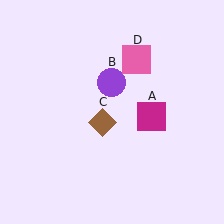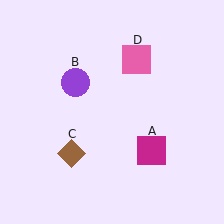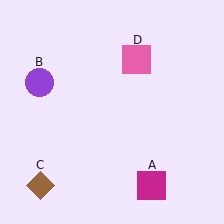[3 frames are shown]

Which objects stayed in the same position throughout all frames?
Pink square (object D) remained stationary.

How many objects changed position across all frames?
3 objects changed position: magenta square (object A), purple circle (object B), brown diamond (object C).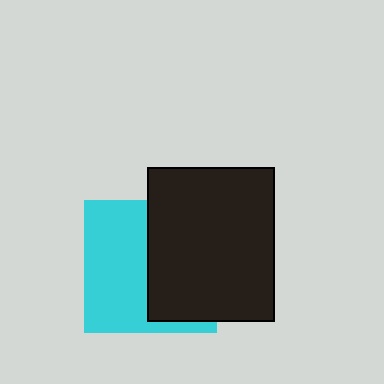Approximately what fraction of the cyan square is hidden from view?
Roughly 48% of the cyan square is hidden behind the black rectangle.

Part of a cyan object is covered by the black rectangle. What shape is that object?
It is a square.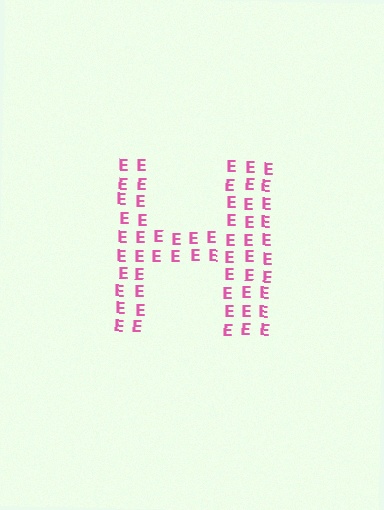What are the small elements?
The small elements are letter E's.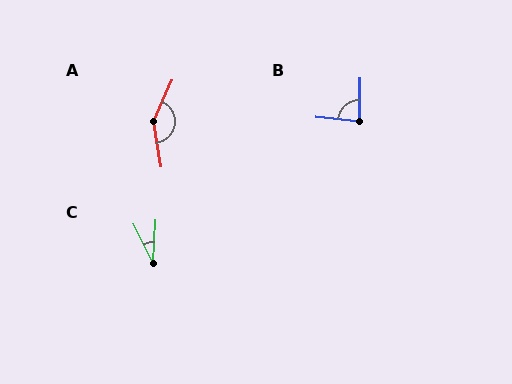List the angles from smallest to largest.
C (29°), B (85°), A (147°).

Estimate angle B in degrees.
Approximately 85 degrees.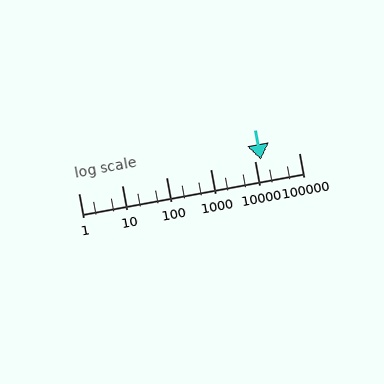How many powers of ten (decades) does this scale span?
The scale spans 5 decades, from 1 to 100000.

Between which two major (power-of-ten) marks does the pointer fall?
The pointer is between 10000 and 100000.